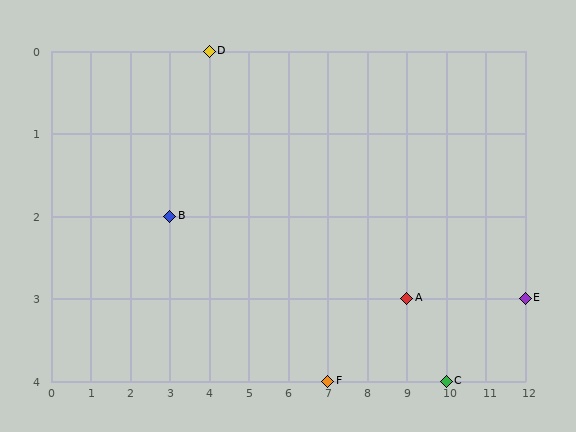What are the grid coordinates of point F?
Point F is at grid coordinates (7, 4).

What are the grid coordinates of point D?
Point D is at grid coordinates (4, 0).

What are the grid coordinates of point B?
Point B is at grid coordinates (3, 2).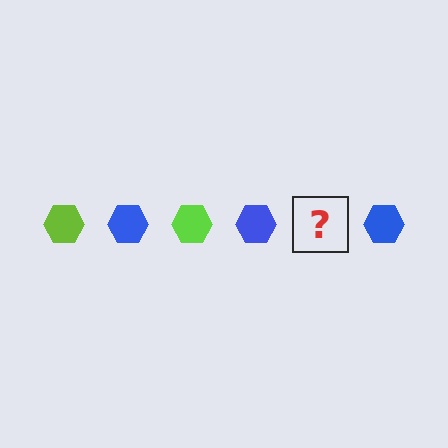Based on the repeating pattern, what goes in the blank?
The blank should be a lime hexagon.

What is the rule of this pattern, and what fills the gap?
The rule is that the pattern cycles through lime, blue hexagons. The gap should be filled with a lime hexagon.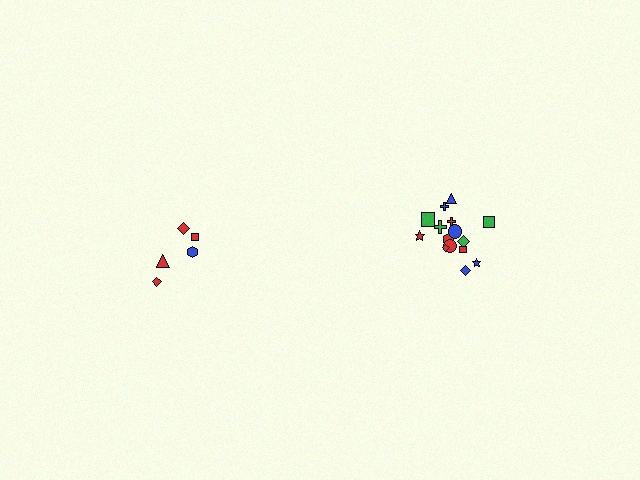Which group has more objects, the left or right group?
The right group.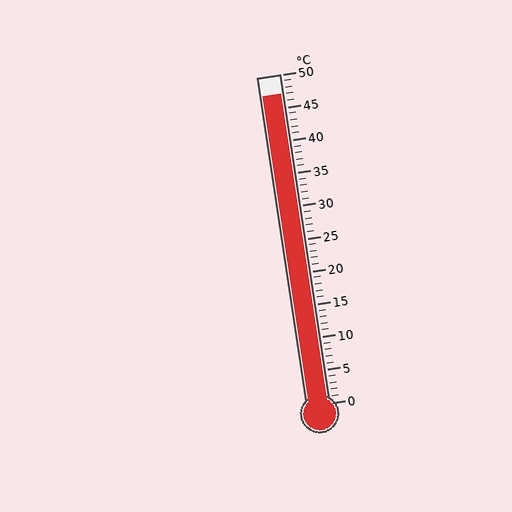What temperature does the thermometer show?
The thermometer shows approximately 47°C.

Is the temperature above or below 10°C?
The temperature is above 10°C.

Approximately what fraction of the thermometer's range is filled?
The thermometer is filled to approximately 95% of its range.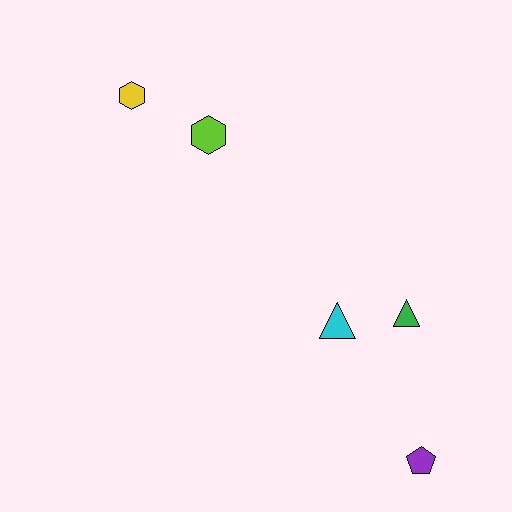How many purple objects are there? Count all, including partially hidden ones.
There is 1 purple object.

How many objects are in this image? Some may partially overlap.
There are 5 objects.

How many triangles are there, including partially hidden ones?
There are 2 triangles.